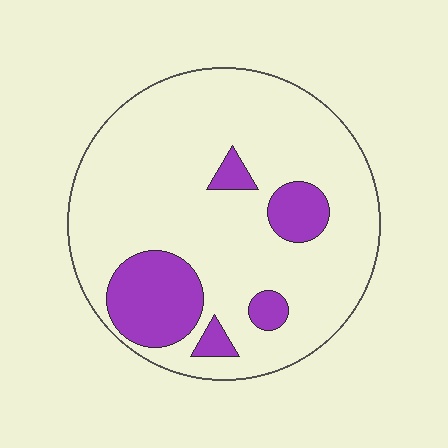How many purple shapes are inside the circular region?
5.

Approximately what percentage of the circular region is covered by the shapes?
Approximately 20%.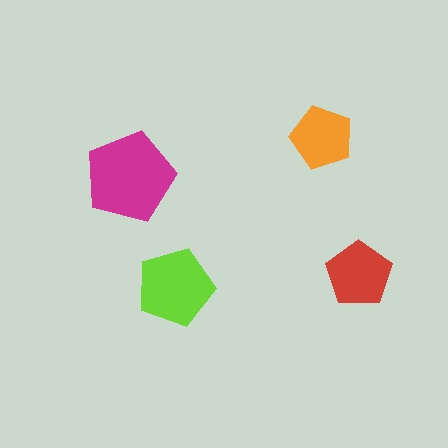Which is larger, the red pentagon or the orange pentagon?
The red one.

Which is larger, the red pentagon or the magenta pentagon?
The magenta one.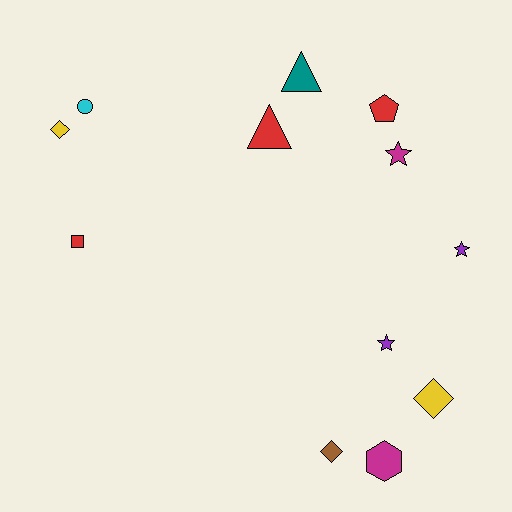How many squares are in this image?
There is 1 square.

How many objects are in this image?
There are 12 objects.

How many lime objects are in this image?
There are no lime objects.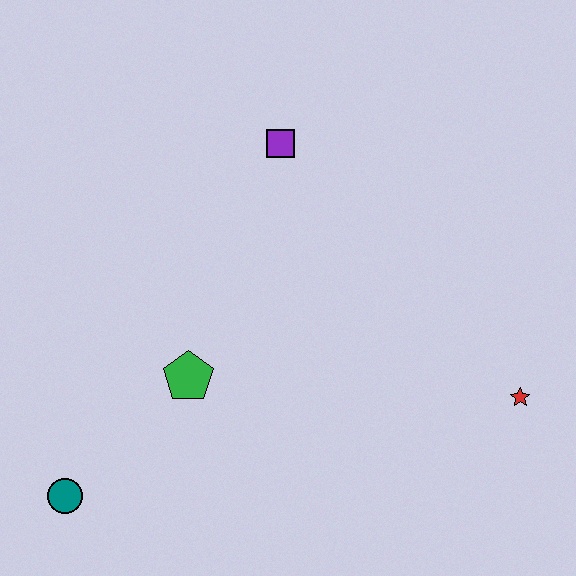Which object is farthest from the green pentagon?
The red star is farthest from the green pentagon.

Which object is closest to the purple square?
The green pentagon is closest to the purple square.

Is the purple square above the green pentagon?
Yes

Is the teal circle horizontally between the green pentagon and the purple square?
No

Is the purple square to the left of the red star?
Yes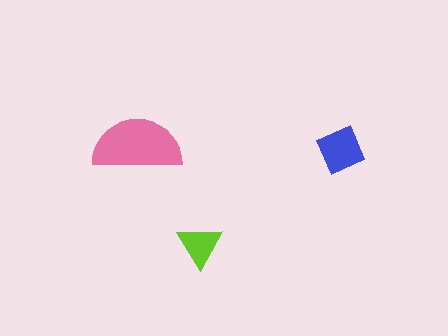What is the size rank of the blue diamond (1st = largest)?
2nd.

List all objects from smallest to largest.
The lime triangle, the blue diamond, the pink semicircle.